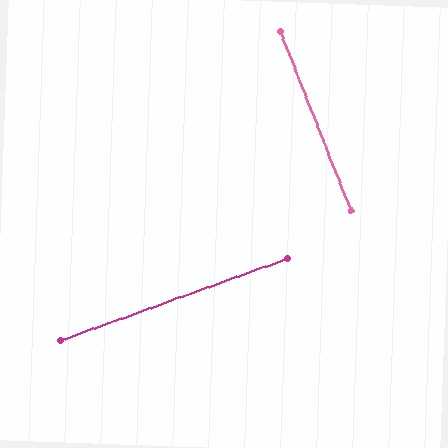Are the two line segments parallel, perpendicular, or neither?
Perpendicular — they meet at approximately 88°.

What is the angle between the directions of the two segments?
Approximately 88 degrees.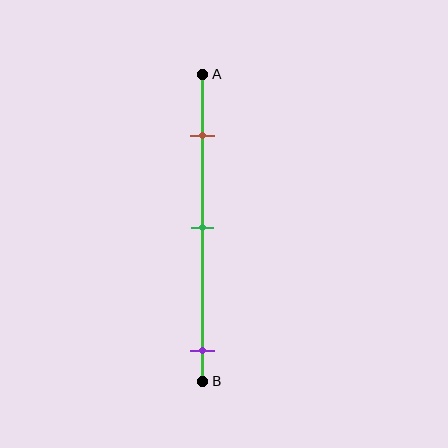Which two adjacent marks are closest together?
The brown and green marks are the closest adjacent pair.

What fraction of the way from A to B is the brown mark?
The brown mark is approximately 20% (0.2) of the way from A to B.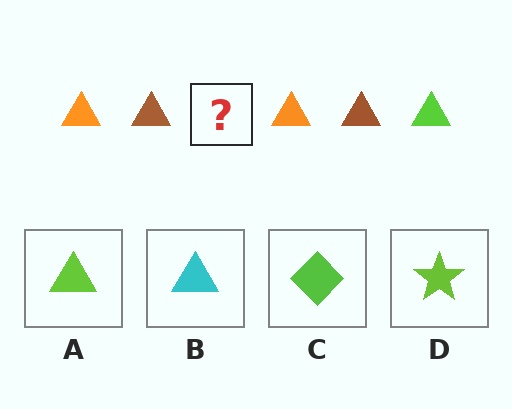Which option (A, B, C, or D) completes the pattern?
A.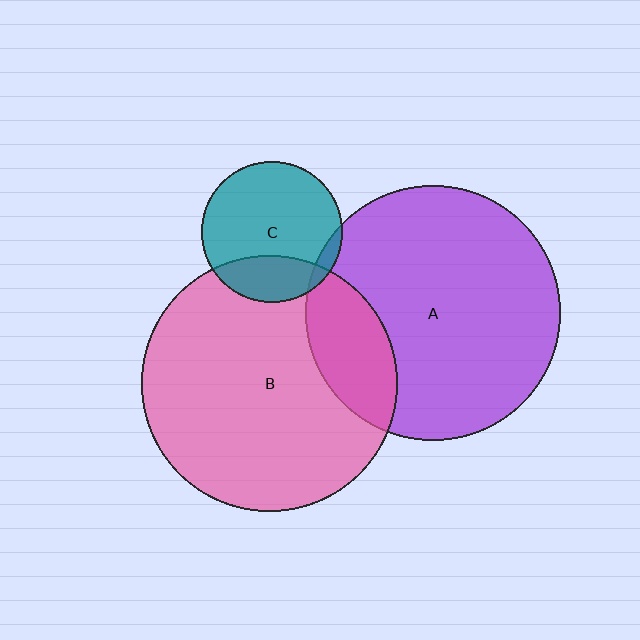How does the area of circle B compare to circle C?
Approximately 3.3 times.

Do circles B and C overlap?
Yes.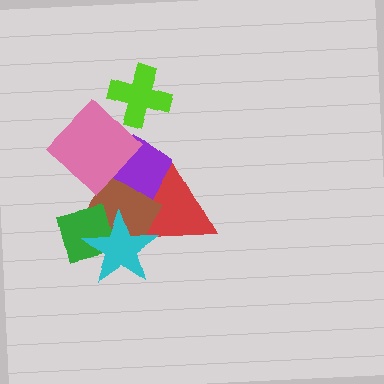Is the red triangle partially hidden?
Yes, it is partially covered by another shape.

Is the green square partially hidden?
Yes, it is partially covered by another shape.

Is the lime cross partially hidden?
Yes, it is partially covered by another shape.